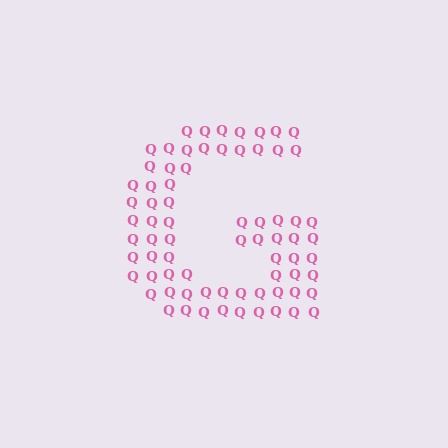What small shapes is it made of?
It is made of small letter Q's.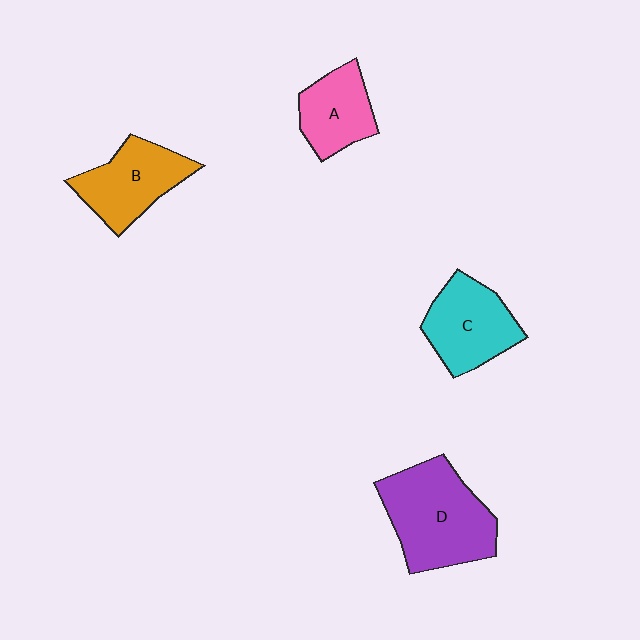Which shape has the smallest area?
Shape A (pink).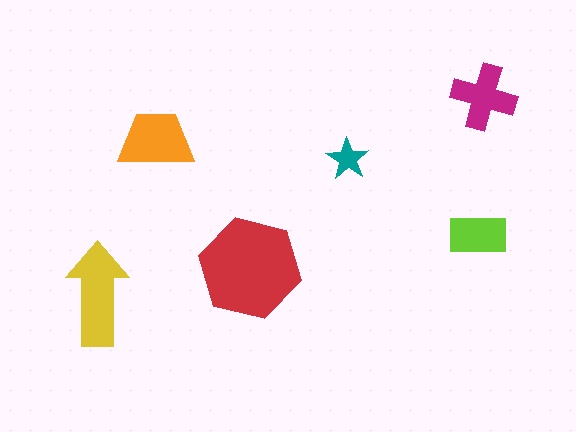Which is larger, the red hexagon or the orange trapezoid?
The red hexagon.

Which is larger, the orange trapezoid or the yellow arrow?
The yellow arrow.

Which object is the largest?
The red hexagon.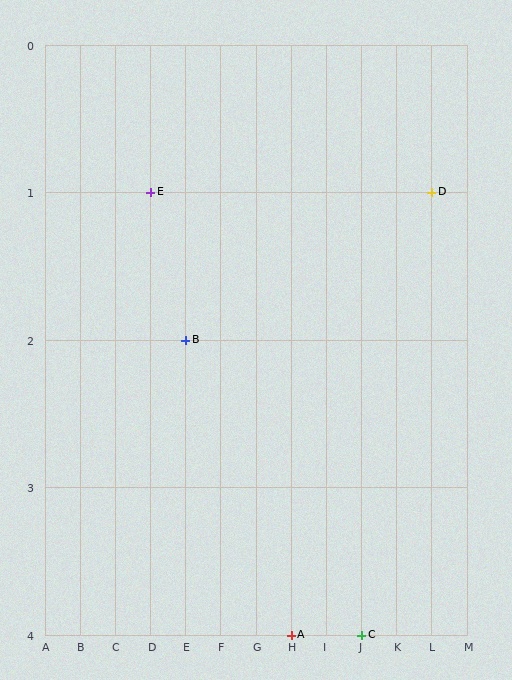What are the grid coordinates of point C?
Point C is at grid coordinates (J, 4).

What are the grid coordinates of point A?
Point A is at grid coordinates (H, 4).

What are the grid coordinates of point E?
Point E is at grid coordinates (D, 1).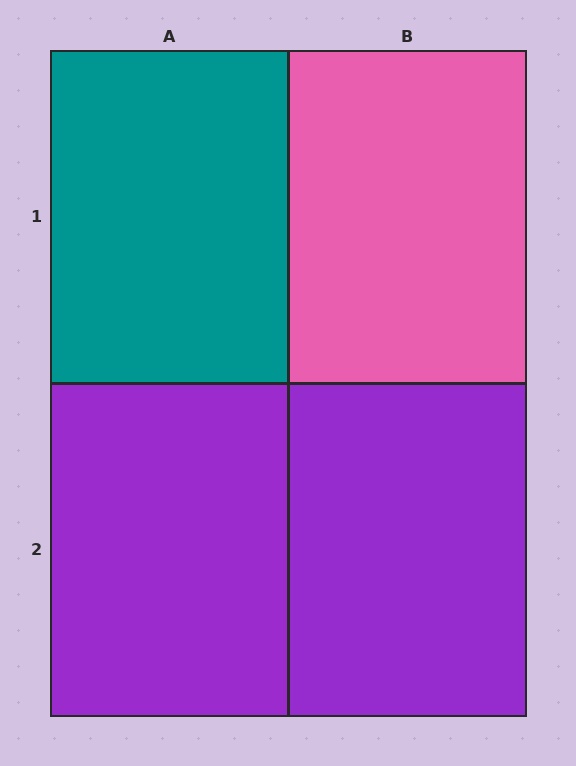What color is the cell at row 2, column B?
Purple.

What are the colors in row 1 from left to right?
Teal, pink.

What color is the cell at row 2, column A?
Purple.